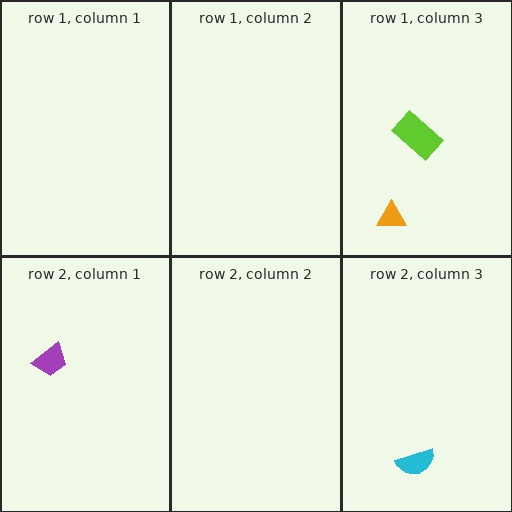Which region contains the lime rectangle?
The row 1, column 3 region.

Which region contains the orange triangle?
The row 1, column 3 region.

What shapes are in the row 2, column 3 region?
The cyan semicircle.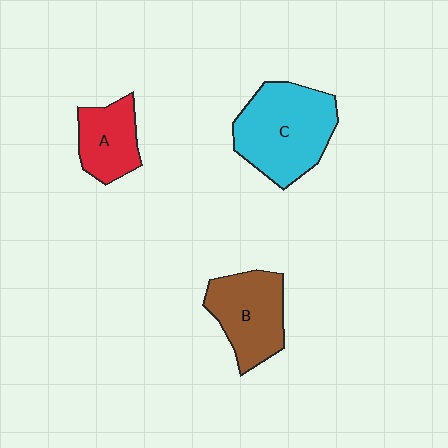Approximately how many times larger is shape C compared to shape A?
Approximately 1.9 times.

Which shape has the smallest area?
Shape A (red).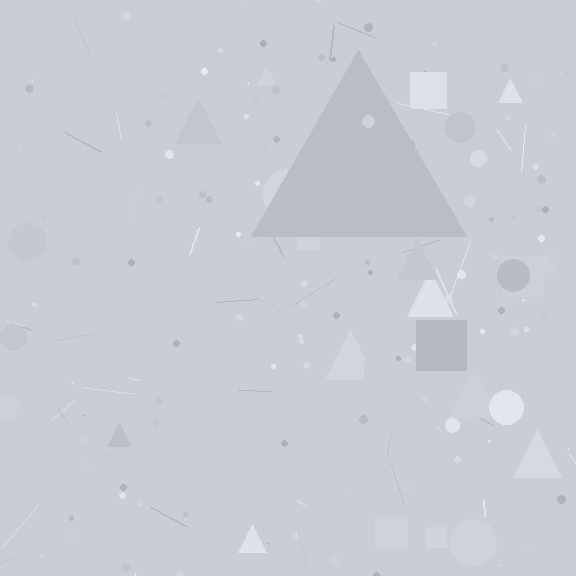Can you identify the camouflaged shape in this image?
The camouflaged shape is a triangle.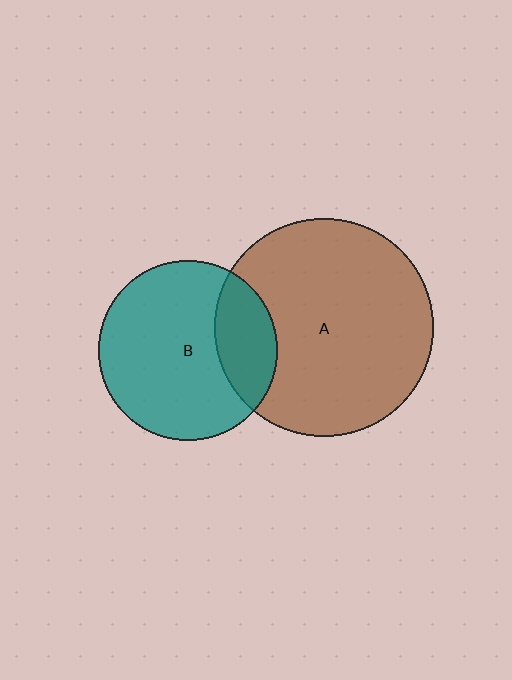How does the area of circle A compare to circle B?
Approximately 1.5 times.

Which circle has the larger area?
Circle A (brown).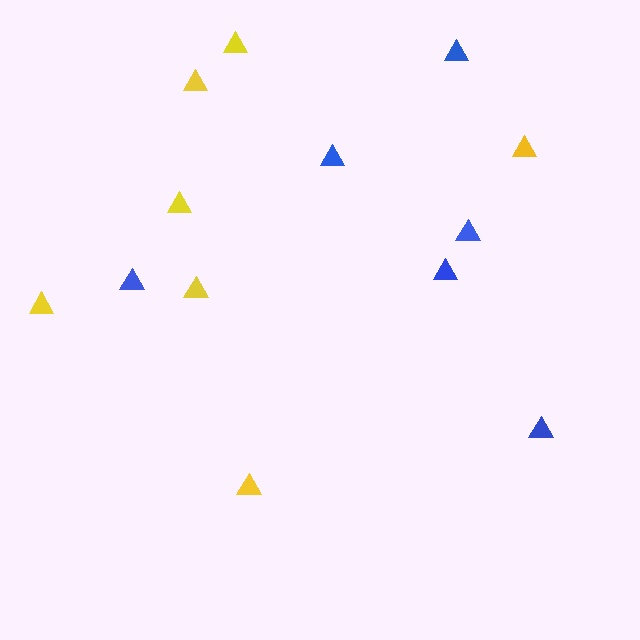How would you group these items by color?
There are 2 groups: one group of blue triangles (6) and one group of yellow triangles (7).